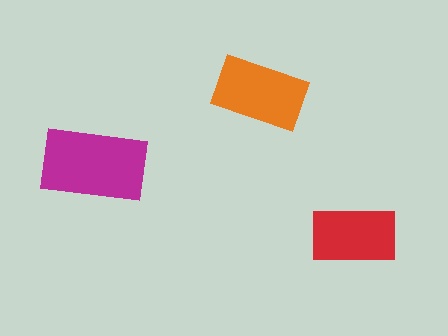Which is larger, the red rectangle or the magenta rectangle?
The magenta one.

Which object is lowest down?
The red rectangle is bottommost.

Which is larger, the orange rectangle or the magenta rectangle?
The magenta one.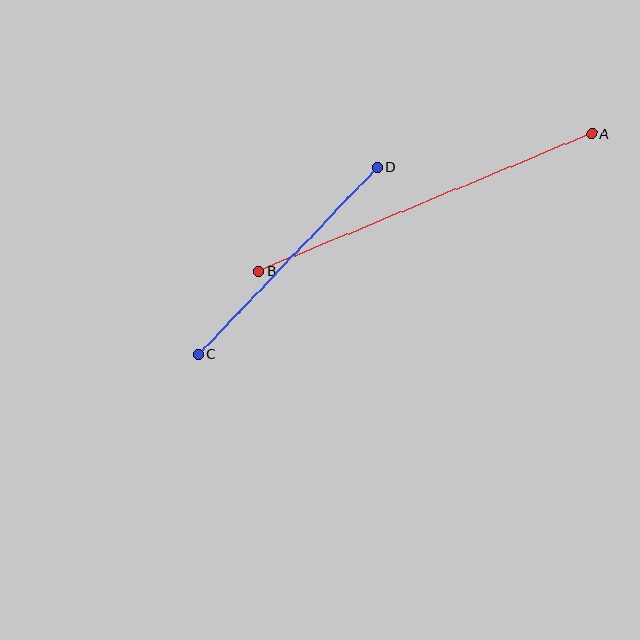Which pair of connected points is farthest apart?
Points A and B are farthest apart.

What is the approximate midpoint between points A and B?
The midpoint is at approximately (425, 202) pixels.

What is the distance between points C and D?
The distance is approximately 259 pixels.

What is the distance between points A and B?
The distance is approximately 360 pixels.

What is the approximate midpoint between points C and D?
The midpoint is at approximately (288, 261) pixels.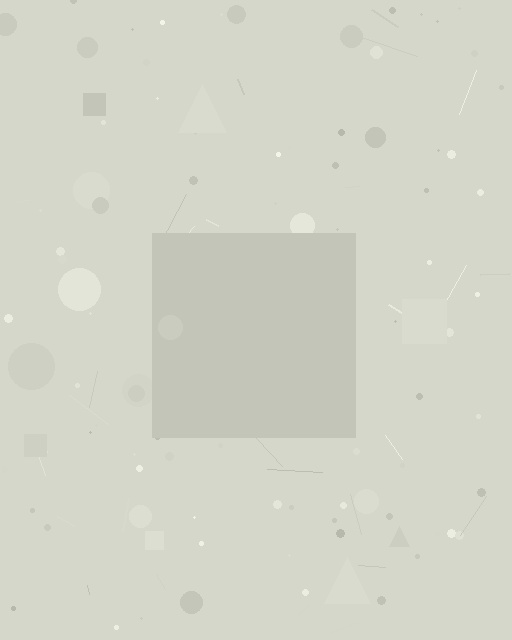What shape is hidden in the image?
A square is hidden in the image.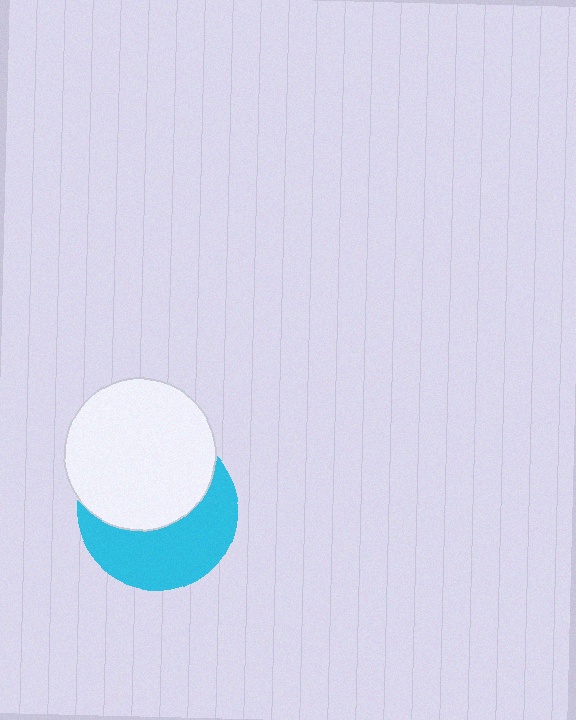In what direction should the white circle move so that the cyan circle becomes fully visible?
The white circle should move up. That is the shortest direction to clear the overlap and leave the cyan circle fully visible.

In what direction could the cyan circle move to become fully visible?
The cyan circle could move down. That would shift it out from behind the white circle entirely.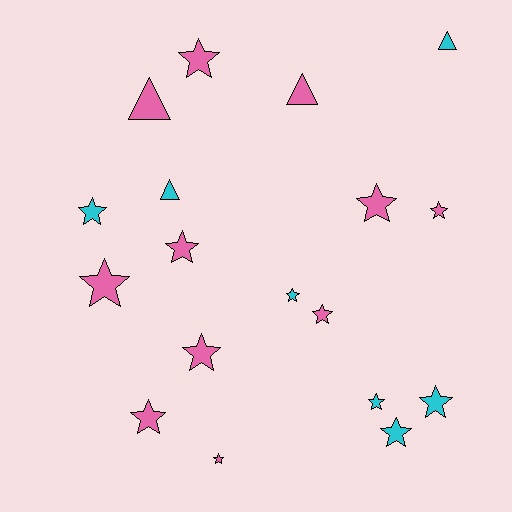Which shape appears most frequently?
Star, with 14 objects.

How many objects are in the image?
There are 18 objects.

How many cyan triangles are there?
There are 2 cyan triangles.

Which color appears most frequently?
Pink, with 11 objects.